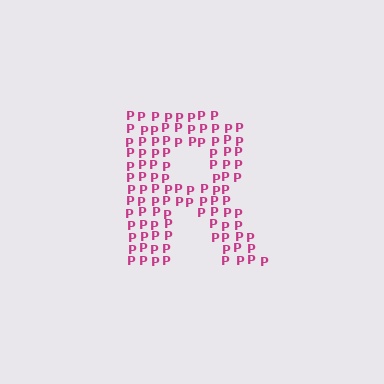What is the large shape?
The large shape is the letter R.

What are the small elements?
The small elements are letter P's.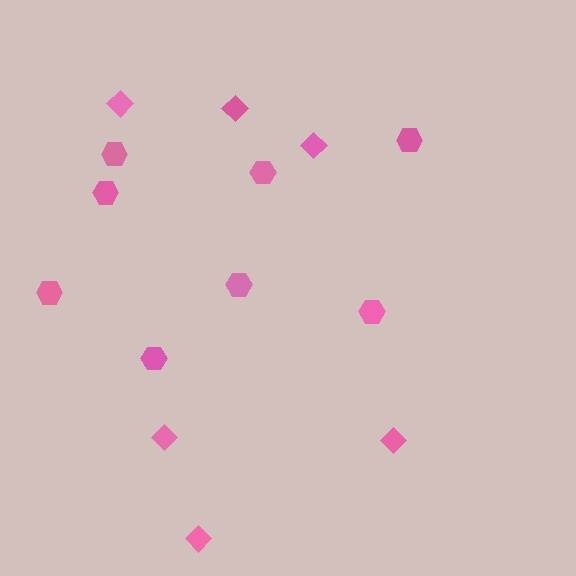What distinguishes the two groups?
There are 2 groups: one group of hexagons (8) and one group of diamonds (6).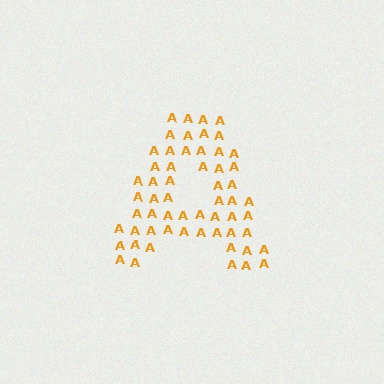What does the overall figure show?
The overall figure shows the letter A.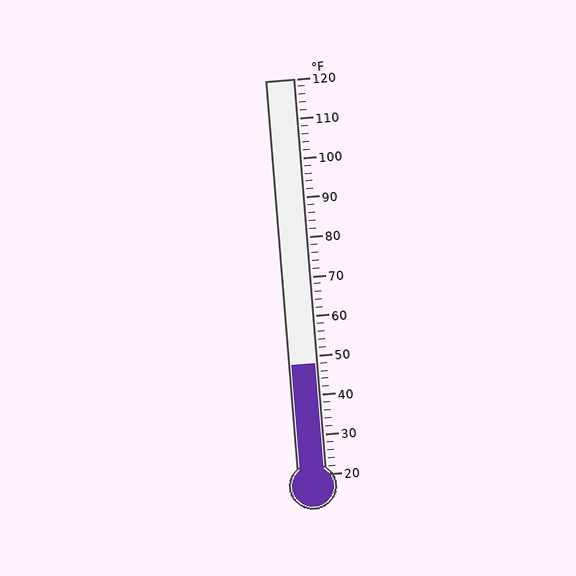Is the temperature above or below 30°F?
The temperature is above 30°F.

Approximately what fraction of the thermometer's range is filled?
The thermometer is filled to approximately 30% of its range.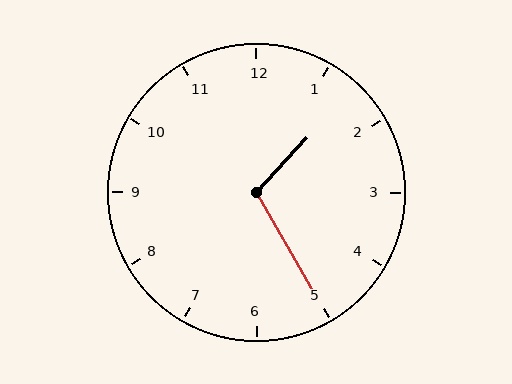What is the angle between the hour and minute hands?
Approximately 108 degrees.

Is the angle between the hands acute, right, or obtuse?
It is obtuse.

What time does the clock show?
1:25.